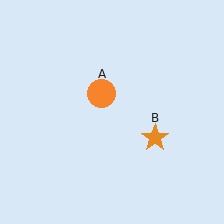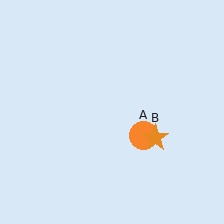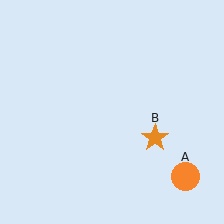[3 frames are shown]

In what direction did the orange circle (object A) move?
The orange circle (object A) moved down and to the right.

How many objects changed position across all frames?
1 object changed position: orange circle (object A).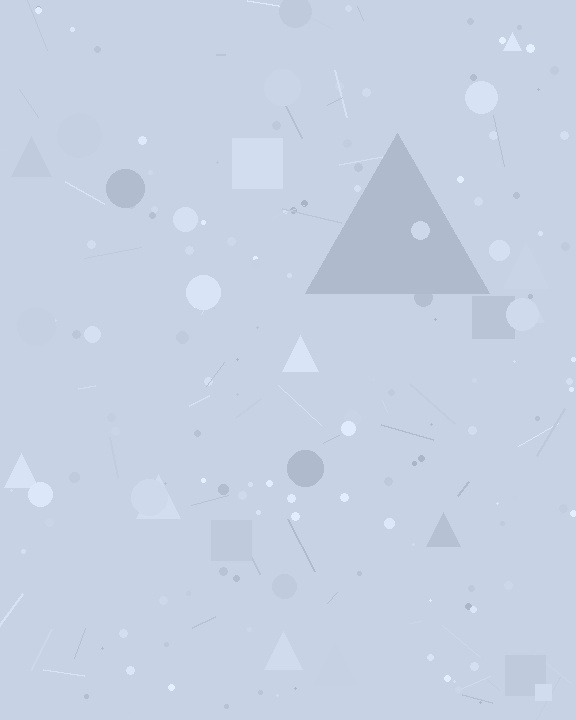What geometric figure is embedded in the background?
A triangle is embedded in the background.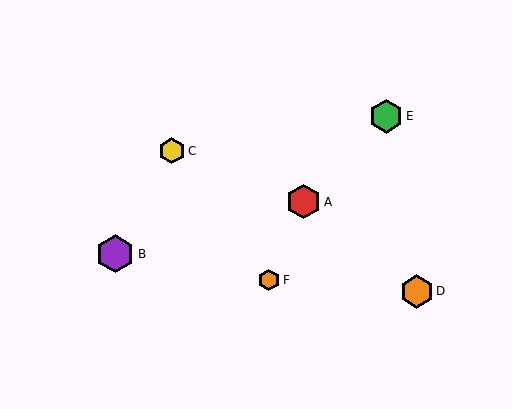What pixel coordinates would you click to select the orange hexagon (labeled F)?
Click at (269, 280) to select the orange hexagon F.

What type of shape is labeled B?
Shape B is a purple hexagon.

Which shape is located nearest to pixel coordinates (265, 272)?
The orange hexagon (labeled F) at (269, 280) is nearest to that location.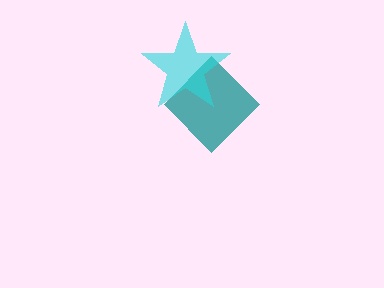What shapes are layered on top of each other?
The layered shapes are: a teal diamond, a cyan star.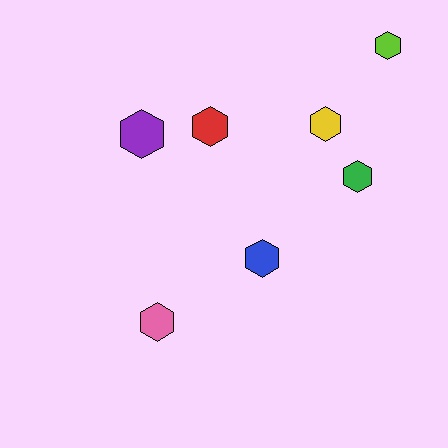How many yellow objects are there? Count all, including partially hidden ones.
There is 1 yellow object.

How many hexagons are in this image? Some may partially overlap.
There are 7 hexagons.